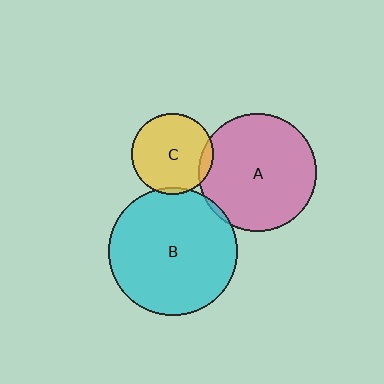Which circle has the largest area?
Circle B (cyan).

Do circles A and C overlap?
Yes.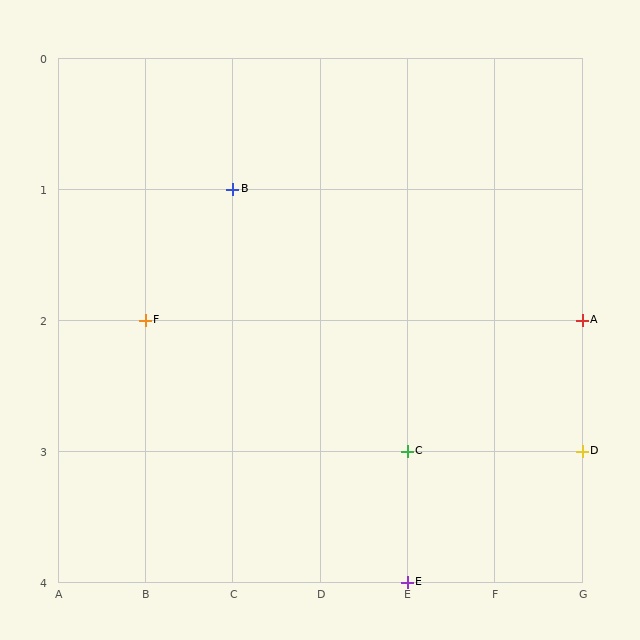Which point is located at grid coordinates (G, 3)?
Point D is at (G, 3).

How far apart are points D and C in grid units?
Points D and C are 2 columns apart.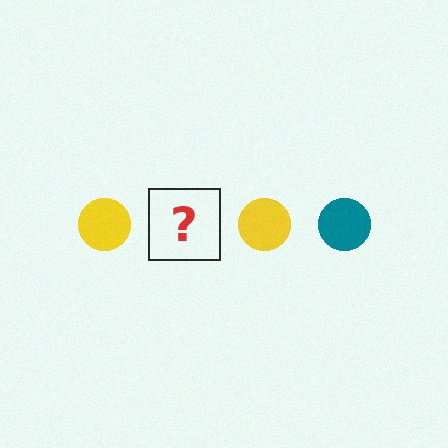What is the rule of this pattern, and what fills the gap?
The rule is that the pattern cycles through yellow, teal circles. The gap should be filled with a teal circle.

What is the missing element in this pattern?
The missing element is a teal circle.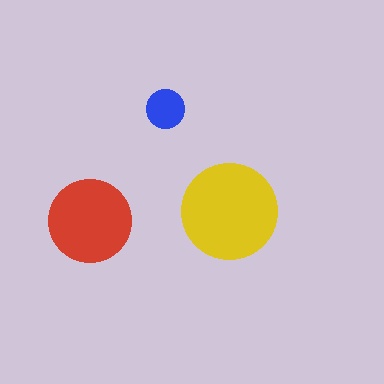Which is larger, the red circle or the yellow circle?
The yellow one.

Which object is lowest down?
The red circle is bottommost.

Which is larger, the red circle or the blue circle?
The red one.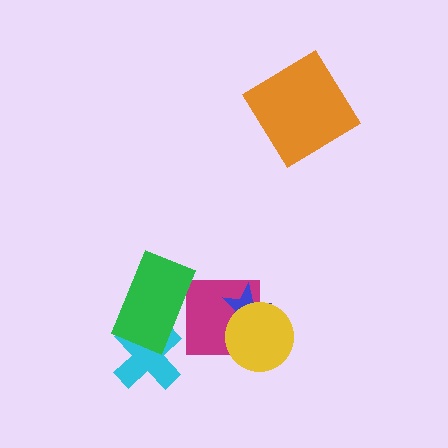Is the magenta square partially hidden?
Yes, it is partially covered by another shape.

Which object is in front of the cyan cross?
The green rectangle is in front of the cyan cross.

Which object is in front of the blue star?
The yellow circle is in front of the blue star.